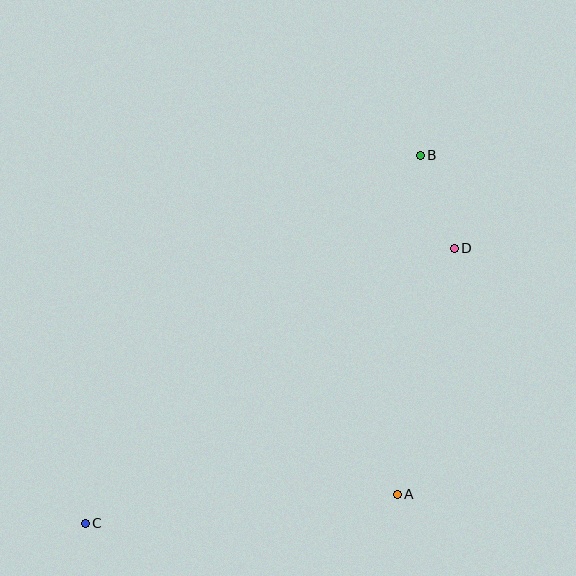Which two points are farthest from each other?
Points B and C are farthest from each other.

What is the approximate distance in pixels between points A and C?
The distance between A and C is approximately 314 pixels.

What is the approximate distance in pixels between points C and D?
The distance between C and D is approximately 460 pixels.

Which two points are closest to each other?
Points B and D are closest to each other.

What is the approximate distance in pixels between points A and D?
The distance between A and D is approximately 253 pixels.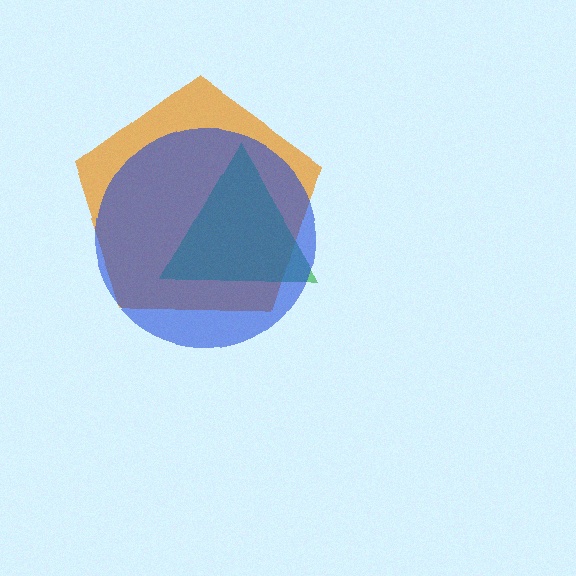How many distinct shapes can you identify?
There are 3 distinct shapes: an orange pentagon, a green triangle, a blue circle.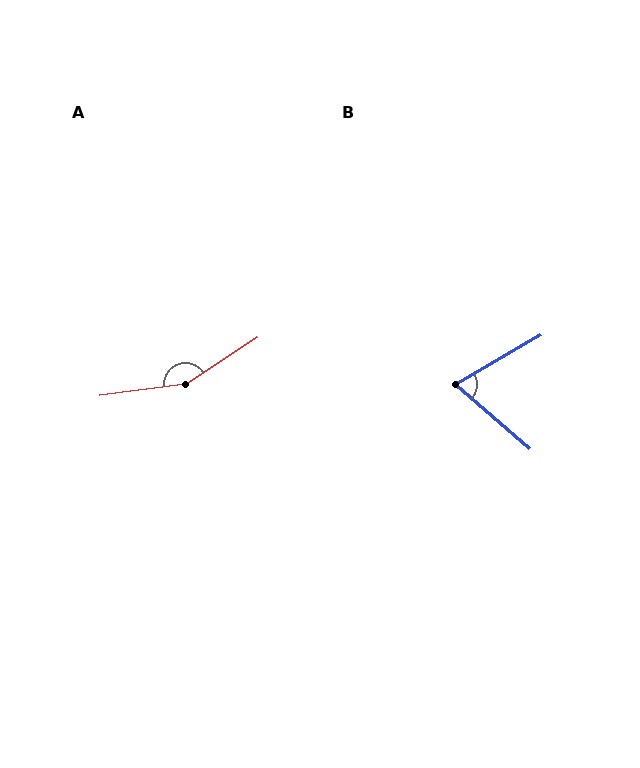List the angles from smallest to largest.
B (71°), A (155°).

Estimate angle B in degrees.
Approximately 71 degrees.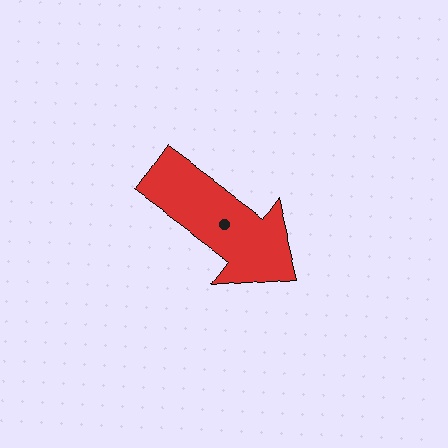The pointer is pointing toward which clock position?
Roughly 4 o'clock.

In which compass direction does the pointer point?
Southeast.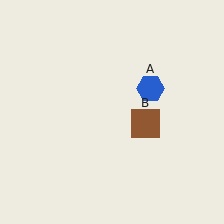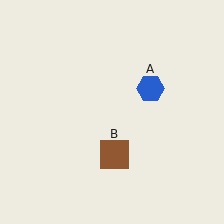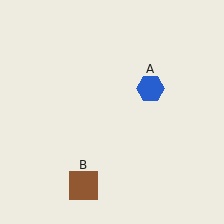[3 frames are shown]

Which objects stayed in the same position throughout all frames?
Blue hexagon (object A) remained stationary.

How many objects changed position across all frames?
1 object changed position: brown square (object B).